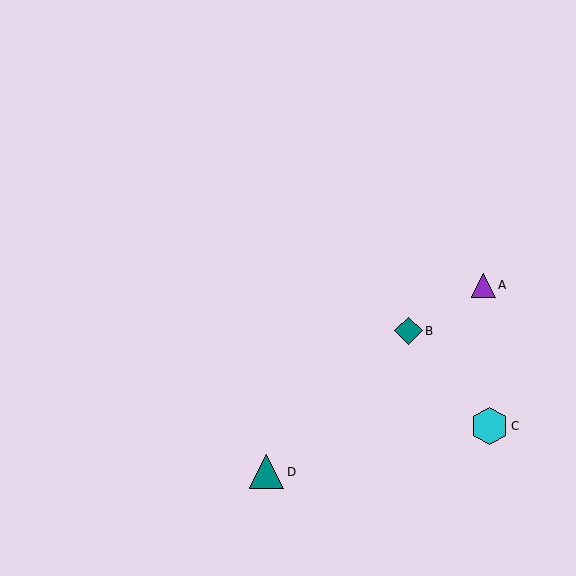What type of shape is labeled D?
Shape D is a teal triangle.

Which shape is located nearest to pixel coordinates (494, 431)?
The cyan hexagon (labeled C) at (489, 426) is nearest to that location.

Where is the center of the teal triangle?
The center of the teal triangle is at (266, 472).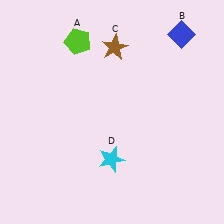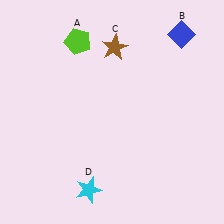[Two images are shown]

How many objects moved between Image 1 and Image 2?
1 object moved between the two images.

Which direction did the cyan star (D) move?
The cyan star (D) moved down.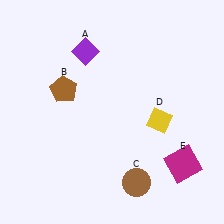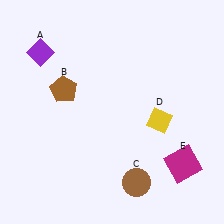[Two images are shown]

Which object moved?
The purple diamond (A) moved left.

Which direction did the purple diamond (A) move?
The purple diamond (A) moved left.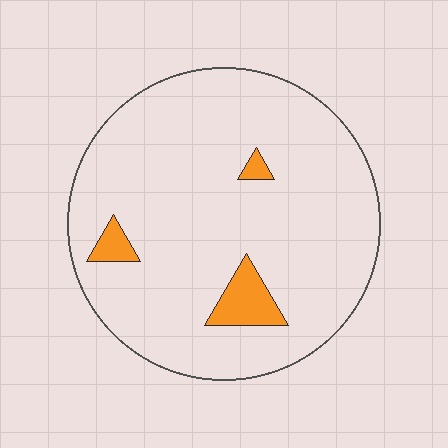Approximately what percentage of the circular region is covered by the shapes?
Approximately 5%.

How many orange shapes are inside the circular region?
3.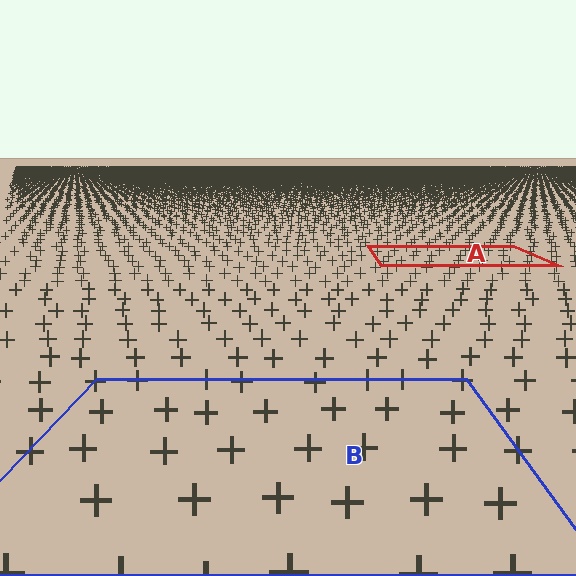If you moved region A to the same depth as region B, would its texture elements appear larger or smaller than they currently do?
They would appear larger. At a closer depth, the same texture elements are projected at a bigger on-screen size.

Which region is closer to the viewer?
Region B is closer. The texture elements there are larger and more spread out.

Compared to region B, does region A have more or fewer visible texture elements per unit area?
Region A has more texture elements per unit area — they are packed more densely because it is farther away.